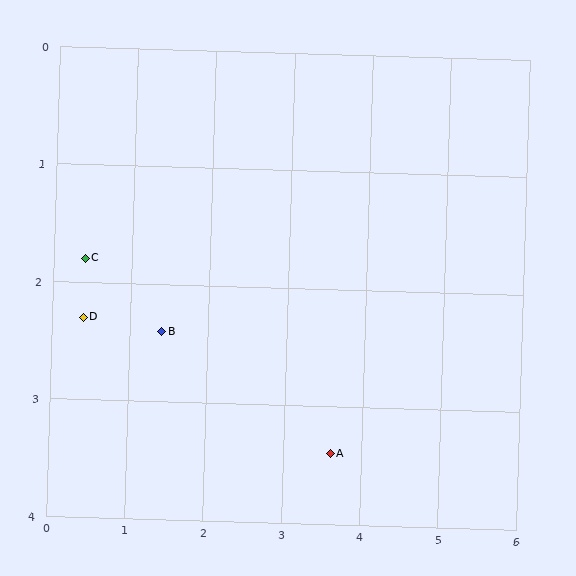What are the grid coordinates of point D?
Point D is at approximately (0.4, 2.3).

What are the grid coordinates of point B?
Point B is at approximately (1.4, 2.4).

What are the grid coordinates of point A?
Point A is at approximately (3.6, 3.4).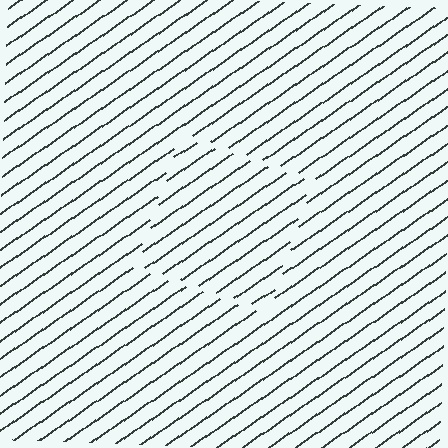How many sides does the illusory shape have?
4 sides — the line-ends trace a square.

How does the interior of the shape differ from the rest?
The interior of the shape contains the same grating, shifted by half a period — the contour is defined by the phase discontinuity where line-ends from the inner and outer gratings abut.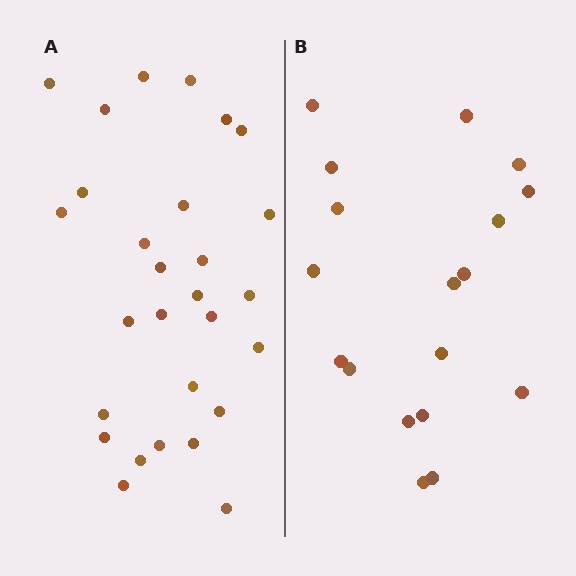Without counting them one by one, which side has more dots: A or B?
Region A (the left region) has more dots.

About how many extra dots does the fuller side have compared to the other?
Region A has roughly 10 or so more dots than region B.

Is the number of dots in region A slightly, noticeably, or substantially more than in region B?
Region A has substantially more. The ratio is roughly 1.6 to 1.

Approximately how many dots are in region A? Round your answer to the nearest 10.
About 30 dots. (The exact count is 28, which rounds to 30.)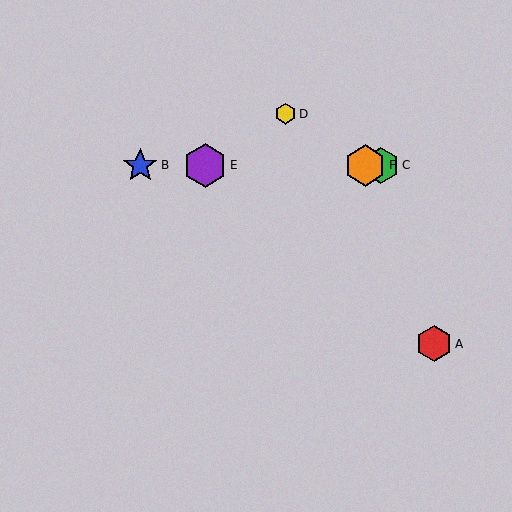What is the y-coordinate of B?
Object B is at y≈165.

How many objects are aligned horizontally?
4 objects (B, C, E, F) are aligned horizontally.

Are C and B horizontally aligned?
Yes, both are at y≈165.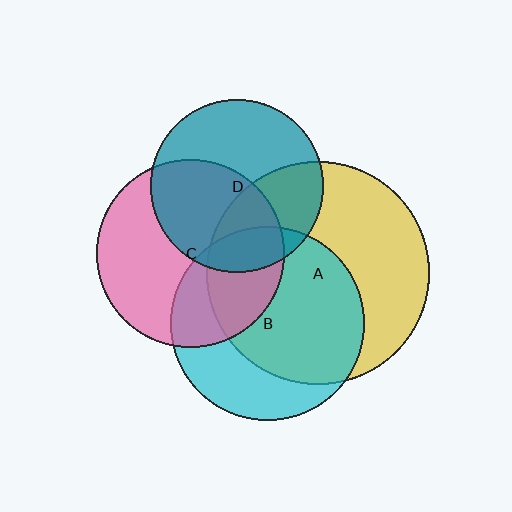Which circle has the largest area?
Circle A (yellow).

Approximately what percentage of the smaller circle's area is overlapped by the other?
Approximately 50%.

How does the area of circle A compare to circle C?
Approximately 1.4 times.